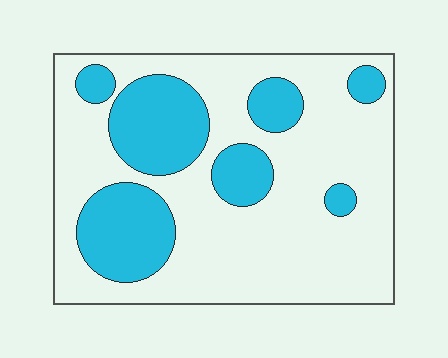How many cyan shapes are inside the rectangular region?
7.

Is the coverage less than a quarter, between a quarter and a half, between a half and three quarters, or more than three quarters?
Between a quarter and a half.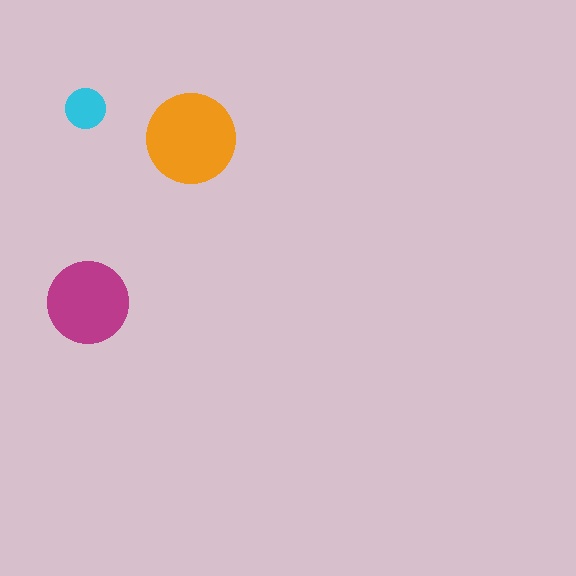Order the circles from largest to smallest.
the orange one, the magenta one, the cyan one.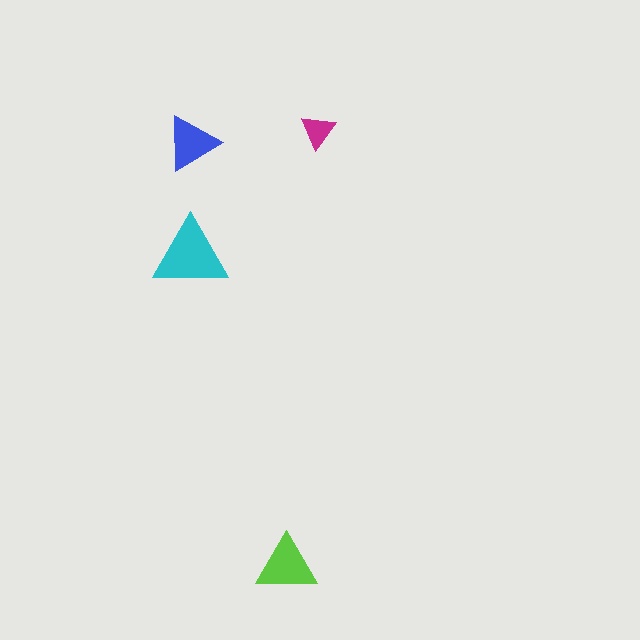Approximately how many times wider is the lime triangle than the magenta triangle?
About 1.5 times wider.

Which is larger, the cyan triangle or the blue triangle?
The cyan one.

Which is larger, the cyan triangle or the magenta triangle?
The cyan one.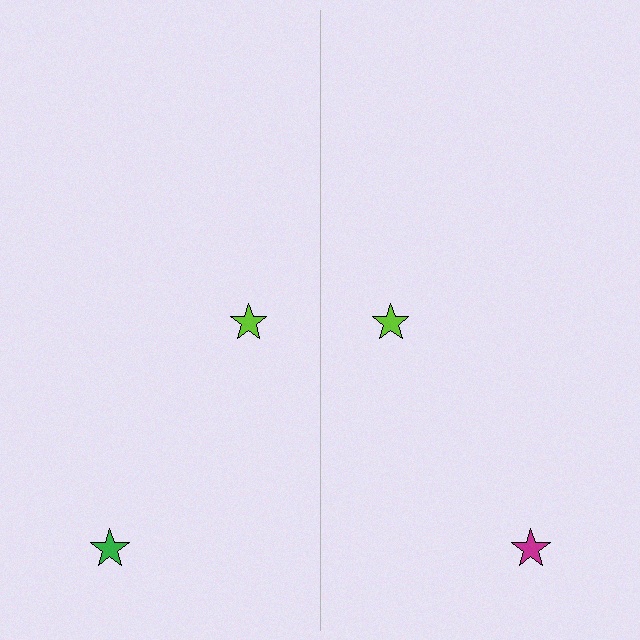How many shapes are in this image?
There are 4 shapes in this image.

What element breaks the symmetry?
The magenta star on the right side breaks the symmetry — its mirror counterpart is green.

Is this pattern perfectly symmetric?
No, the pattern is not perfectly symmetric. The magenta star on the right side breaks the symmetry — its mirror counterpart is green.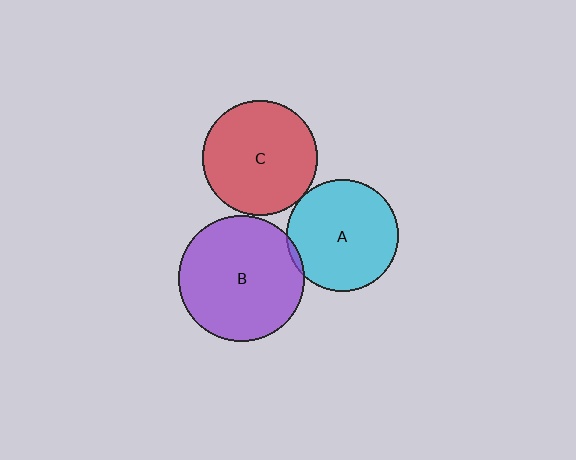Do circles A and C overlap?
Yes.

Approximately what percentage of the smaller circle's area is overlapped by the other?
Approximately 5%.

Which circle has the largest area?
Circle B (purple).